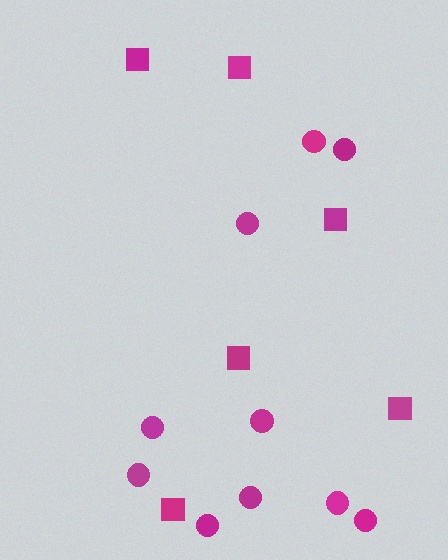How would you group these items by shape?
There are 2 groups: one group of circles (10) and one group of squares (6).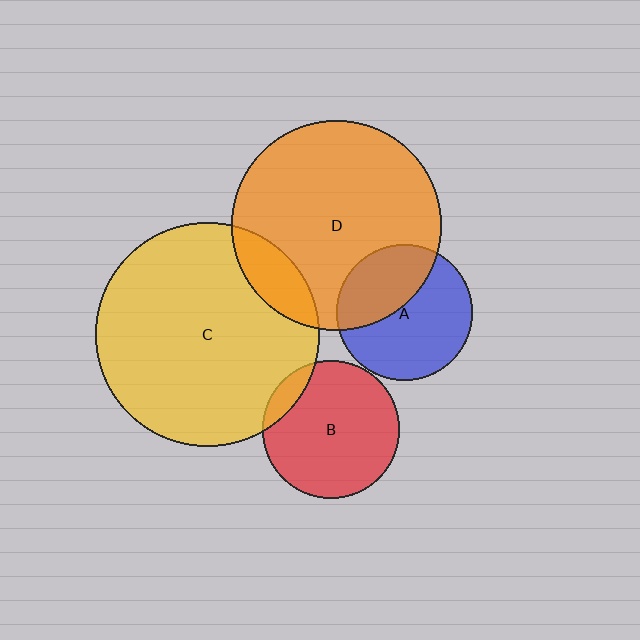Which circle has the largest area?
Circle C (yellow).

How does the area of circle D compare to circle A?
Approximately 2.4 times.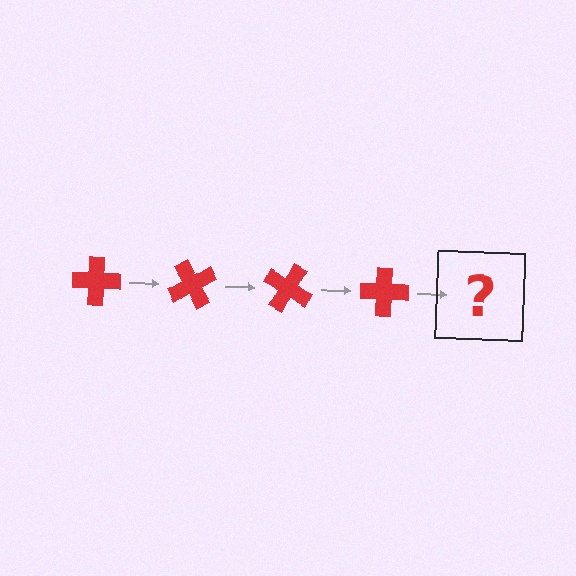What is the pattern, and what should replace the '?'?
The pattern is that the cross rotates 60 degrees each step. The '?' should be a red cross rotated 240 degrees.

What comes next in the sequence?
The next element should be a red cross rotated 240 degrees.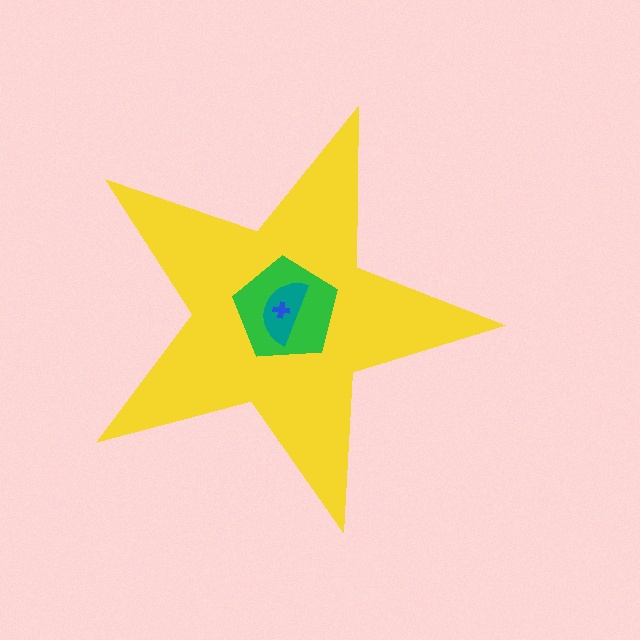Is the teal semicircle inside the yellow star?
Yes.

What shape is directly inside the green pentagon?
The teal semicircle.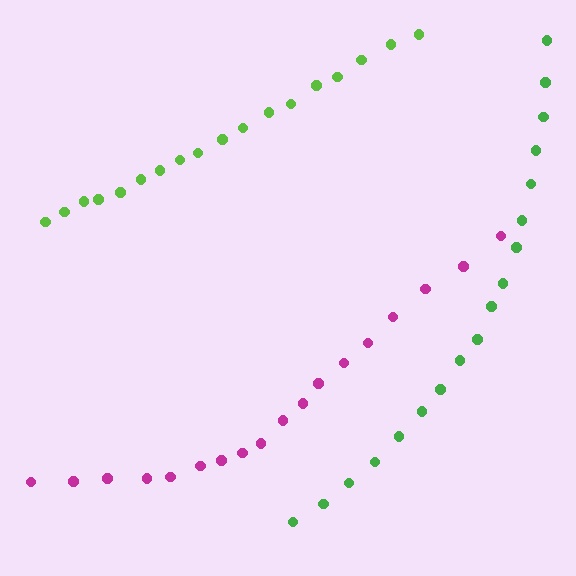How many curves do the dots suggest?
There are 3 distinct paths.